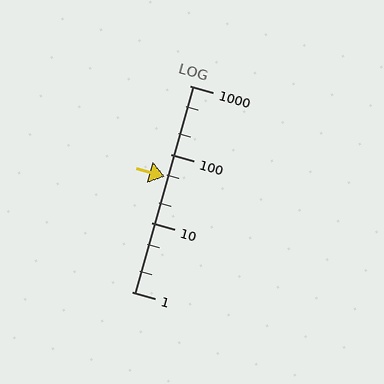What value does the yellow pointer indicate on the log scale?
The pointer indicates approximately 48.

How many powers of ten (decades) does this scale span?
The scale spans 3 decades, from 1 to 1000.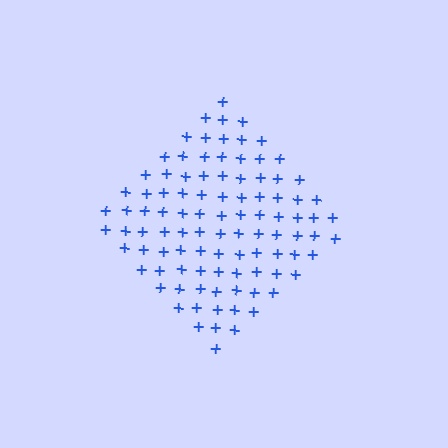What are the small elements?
The small elements are plus signs.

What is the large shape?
The large shape is a diamond.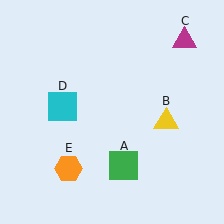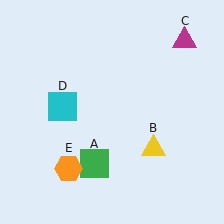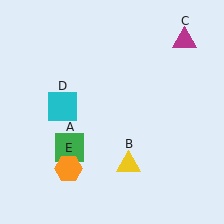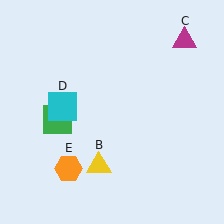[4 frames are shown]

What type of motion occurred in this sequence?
The green square (object A), yellow triangle (object B) rotated clockwise around the center of the scene.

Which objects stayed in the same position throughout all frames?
Magenta triangle (object C) and cyan square (object D) and orange hexagon (object E) remained stationary.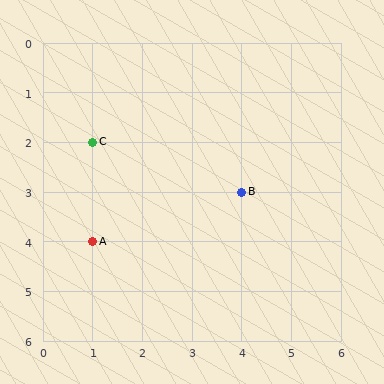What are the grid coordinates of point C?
Point C is at grid coordinates (1, 2).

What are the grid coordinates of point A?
Point A is at grid coordinates (1, 4).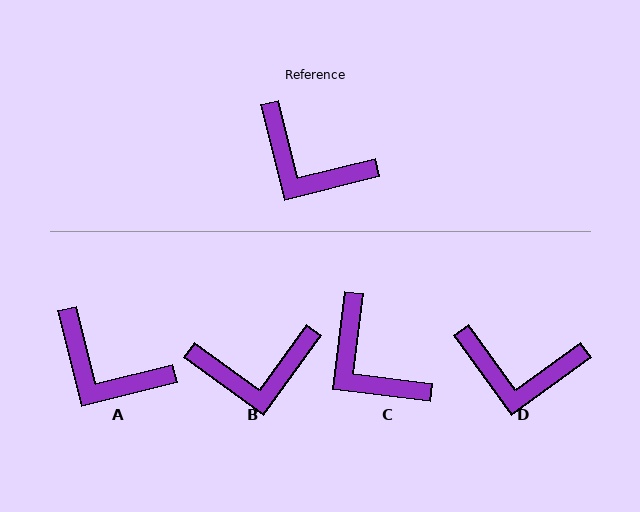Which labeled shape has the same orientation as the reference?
A.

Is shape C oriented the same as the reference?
No, it is off by about 21 degrees.